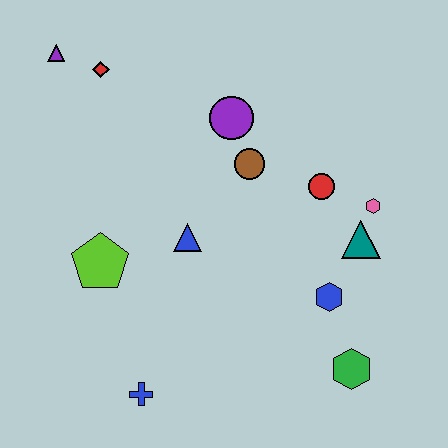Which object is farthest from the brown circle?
The blue cross is farthest from the brown circle.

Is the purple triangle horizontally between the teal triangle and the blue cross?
No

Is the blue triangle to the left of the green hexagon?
Yes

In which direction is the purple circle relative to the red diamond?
The purple circle is to the right of the red diamond.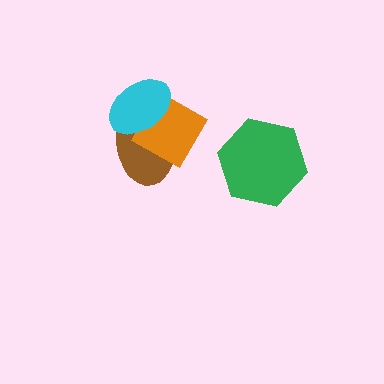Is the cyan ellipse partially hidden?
No, no other shape covers it.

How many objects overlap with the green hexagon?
0 objects overlap with the green hexagon.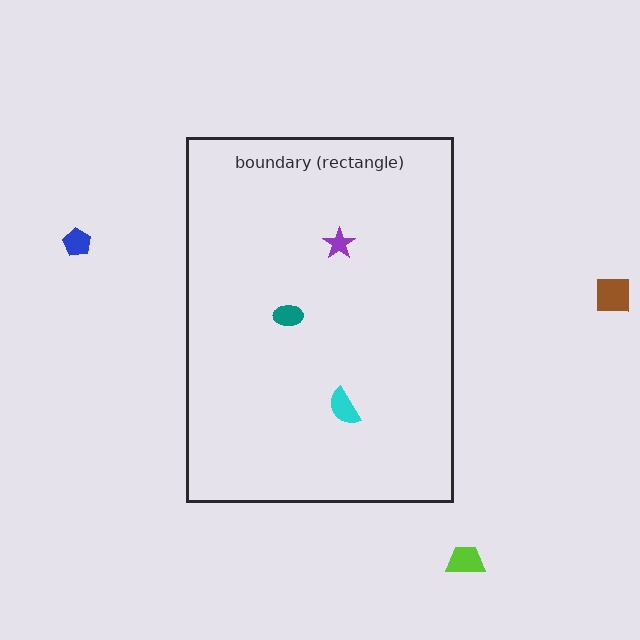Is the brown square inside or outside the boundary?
Outside.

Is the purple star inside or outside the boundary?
Inside.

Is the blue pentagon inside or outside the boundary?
Outside.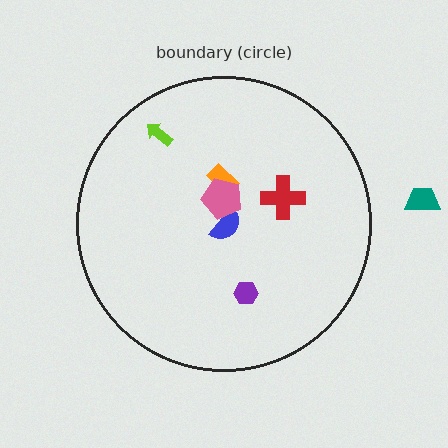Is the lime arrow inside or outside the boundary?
Inside.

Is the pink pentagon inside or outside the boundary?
Inside.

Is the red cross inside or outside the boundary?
Inside.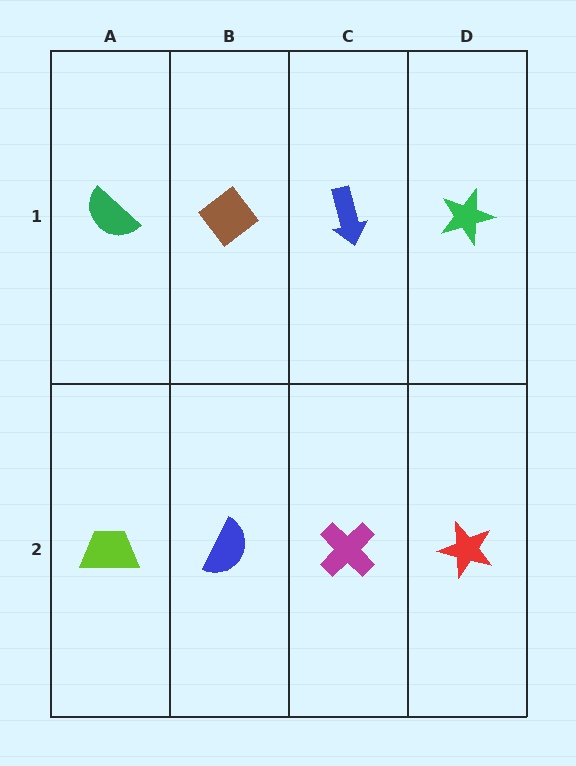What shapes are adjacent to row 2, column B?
A brown diamond (row 1, column B), a lime trapezoid (row 2, column A), a magenta cross (row 2, column C).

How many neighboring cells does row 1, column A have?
2.